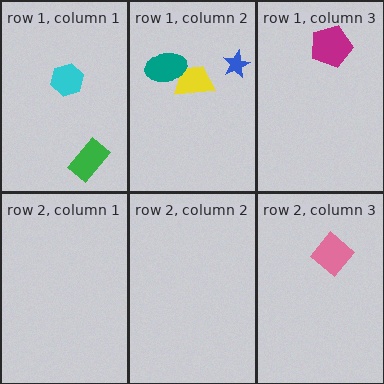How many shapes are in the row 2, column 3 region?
1.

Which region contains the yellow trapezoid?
The row 1, column 2 region.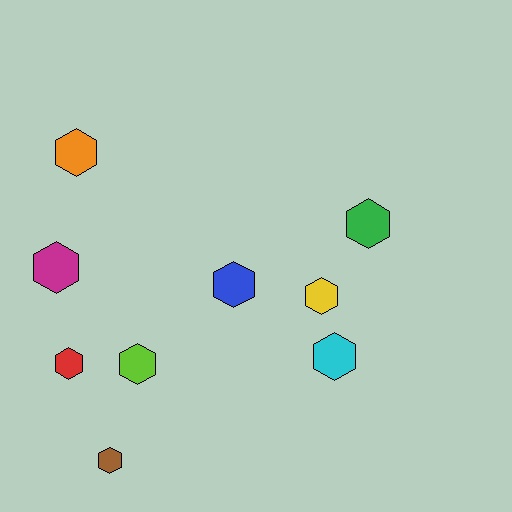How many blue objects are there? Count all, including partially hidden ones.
There is 1 blue object.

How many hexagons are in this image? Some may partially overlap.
There are 9 hexagons.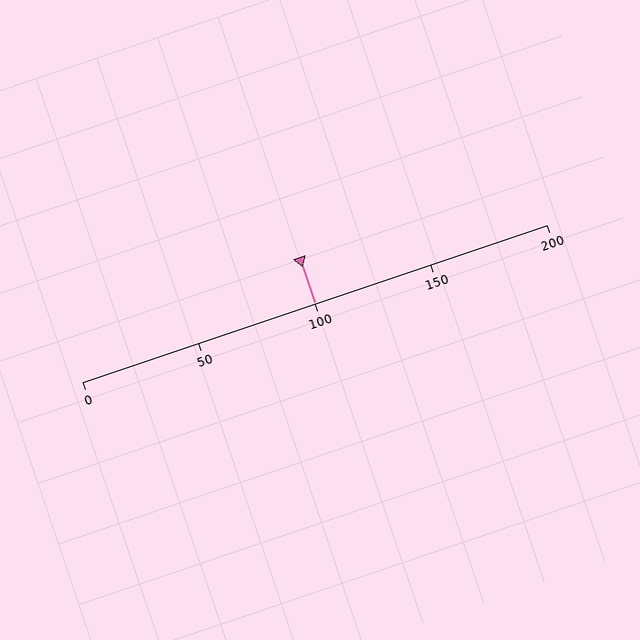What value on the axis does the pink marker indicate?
The marker indicates approximately 100.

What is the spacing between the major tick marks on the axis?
The major ticks are spaced 50 apart.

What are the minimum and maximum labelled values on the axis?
The axis runs from 0 to 200.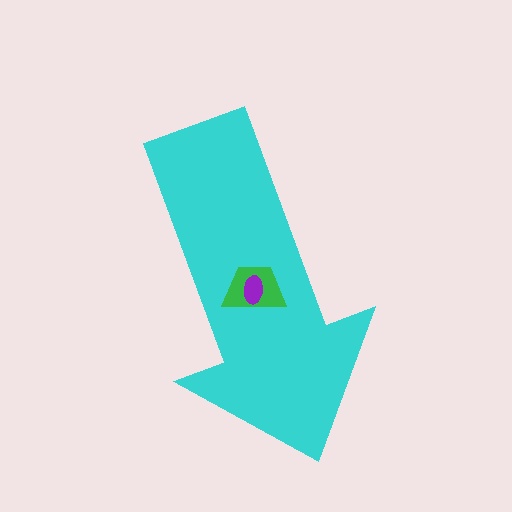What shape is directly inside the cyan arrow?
The green trapezoid.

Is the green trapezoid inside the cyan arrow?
Yes.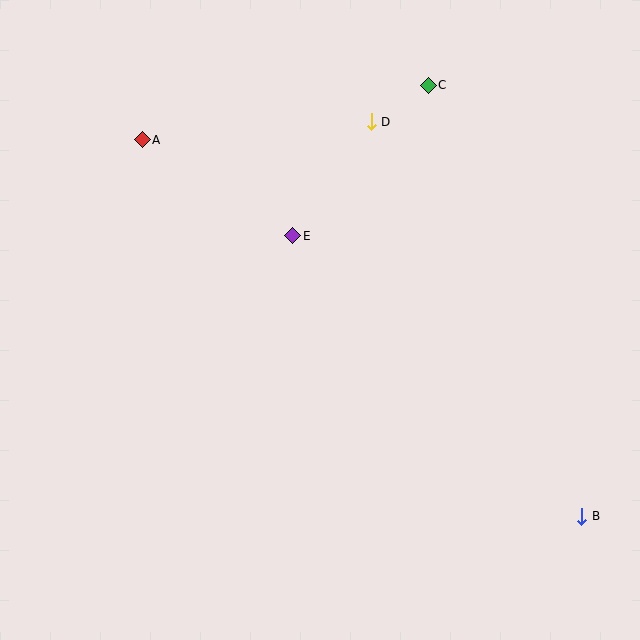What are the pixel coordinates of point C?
Point C is at (428, 85).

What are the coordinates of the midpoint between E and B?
The midpoint between E and B is at (437, 376).